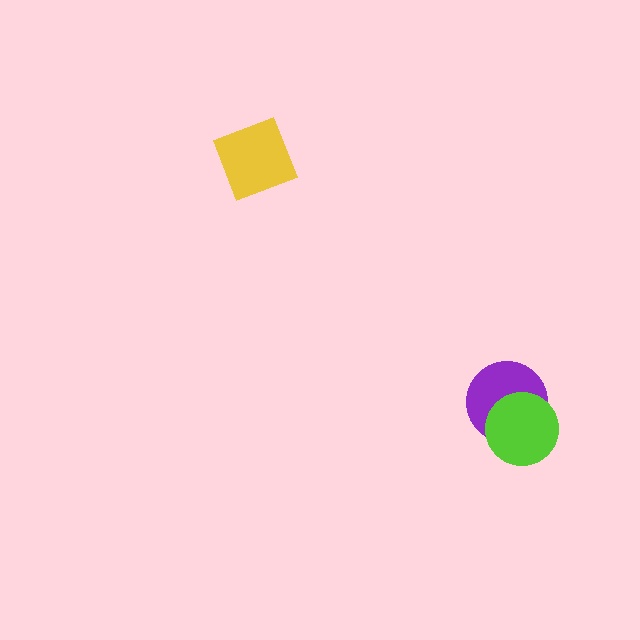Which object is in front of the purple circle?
The lime circle is in front of the purple circle.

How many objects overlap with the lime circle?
1 object overlaps with the lime circle.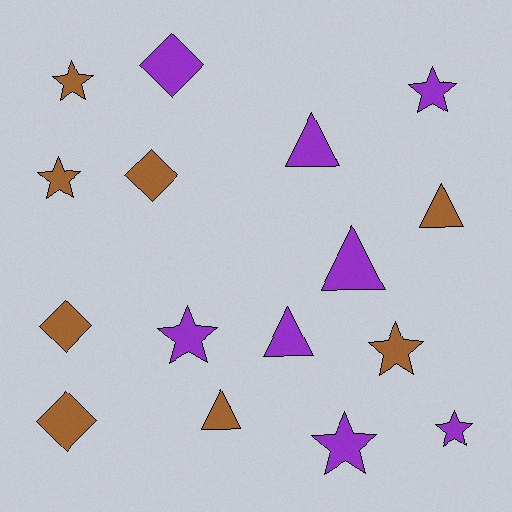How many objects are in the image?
There are 16 objects.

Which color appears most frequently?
Brown, with 8 objects.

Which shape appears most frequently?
Star, with 7 objects.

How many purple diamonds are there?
There is 1 purple diamond.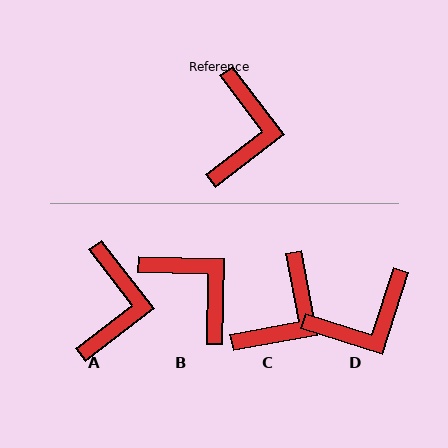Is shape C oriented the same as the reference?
No, it is off by about 27 degrees.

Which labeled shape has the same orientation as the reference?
A.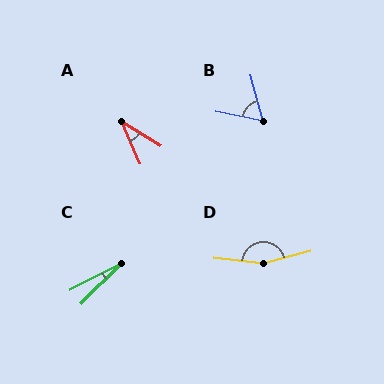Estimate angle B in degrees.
Approximately 63 degrees.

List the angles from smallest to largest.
C (18°), A (34°), B (63°), D (159°).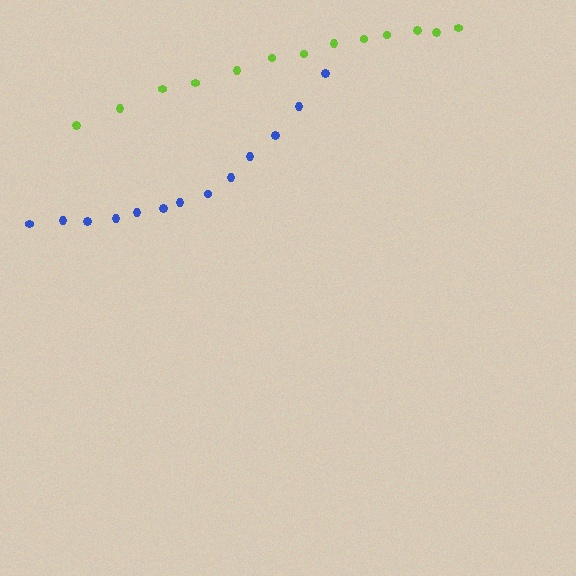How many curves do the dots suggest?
There are 2 distinct paths.